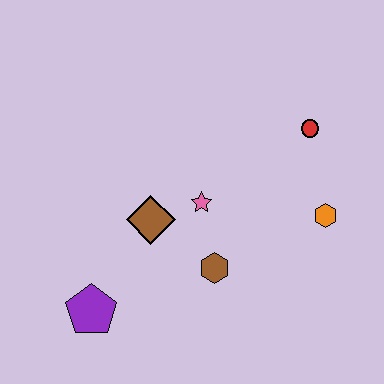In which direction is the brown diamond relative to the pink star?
The brown diamond is to the left of the pink star.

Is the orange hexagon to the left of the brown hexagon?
No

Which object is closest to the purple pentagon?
The brown diamond is closest to the purple pentagon.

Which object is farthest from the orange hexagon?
The purple pentagon is farthest from the orange hexagon.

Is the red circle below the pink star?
No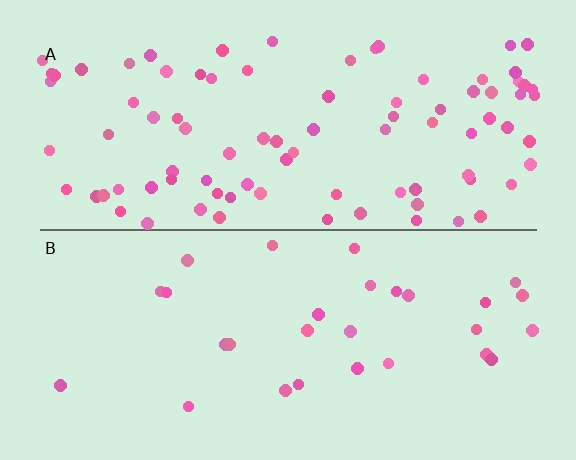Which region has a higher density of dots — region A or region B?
A (the top).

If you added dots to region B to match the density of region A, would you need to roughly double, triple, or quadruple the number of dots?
Approximately triple.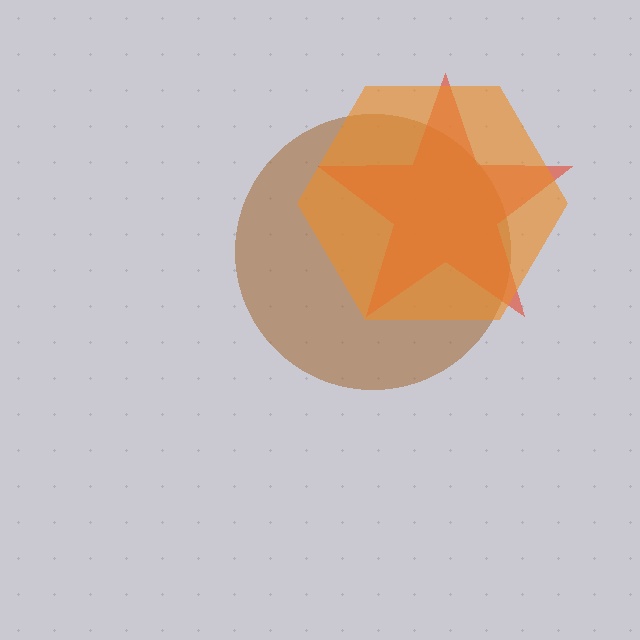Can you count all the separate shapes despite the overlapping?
Yes, there are 3 separate shapes.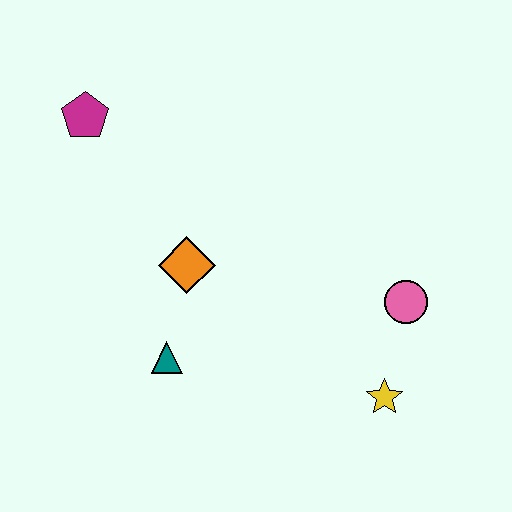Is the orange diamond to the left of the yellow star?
Yes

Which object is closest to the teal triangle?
The orange diamond is closest to the teal triangle.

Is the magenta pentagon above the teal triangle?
Yes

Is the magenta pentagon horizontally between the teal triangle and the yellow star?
No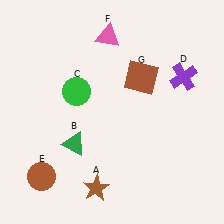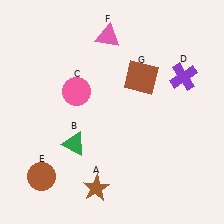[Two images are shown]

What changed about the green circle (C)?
In Image 1, C is green. In Image 2, it changed to pink.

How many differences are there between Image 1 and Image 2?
There is 1 difference between the two images.